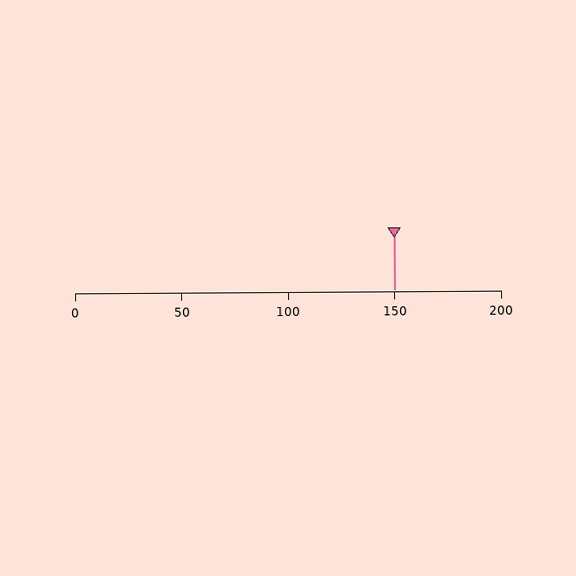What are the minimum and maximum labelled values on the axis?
The axis runs from 0 to 200.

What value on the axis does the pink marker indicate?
The marker indicates approximately 150.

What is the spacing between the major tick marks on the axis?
The major ticks are spaced 50 apart.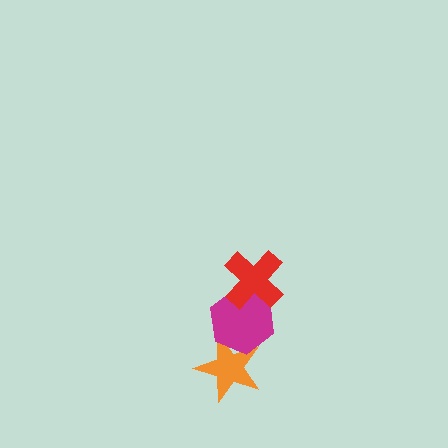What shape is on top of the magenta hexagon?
The red cross is on top of the magenta hexagon.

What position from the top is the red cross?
The red cross is 1st from the top.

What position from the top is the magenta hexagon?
The magenta hexagon is 2nd from the top.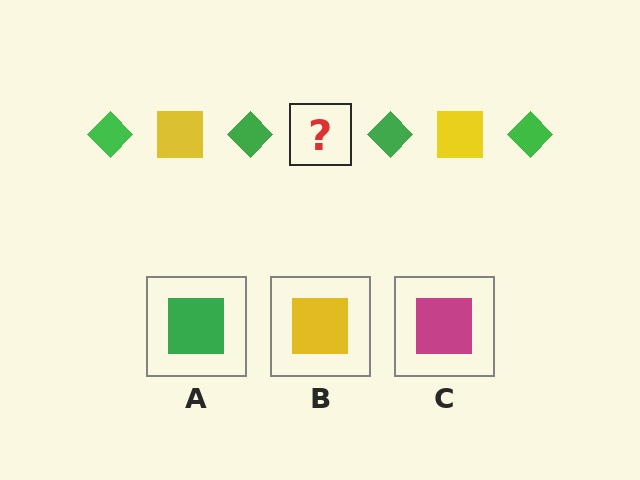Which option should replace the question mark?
Option B.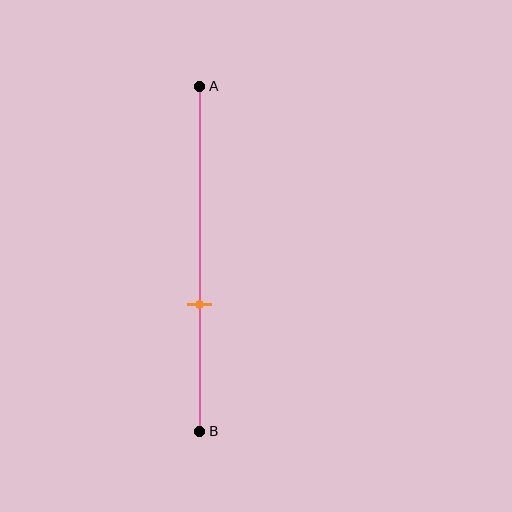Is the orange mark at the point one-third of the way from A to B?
No, the mark is at about 65% from A, not at the 33% one-third point.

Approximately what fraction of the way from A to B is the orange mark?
The orange mark is approximately 65% of the way from A to B.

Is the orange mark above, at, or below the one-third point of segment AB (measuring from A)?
The orange mark is below the one-third point of segment AB.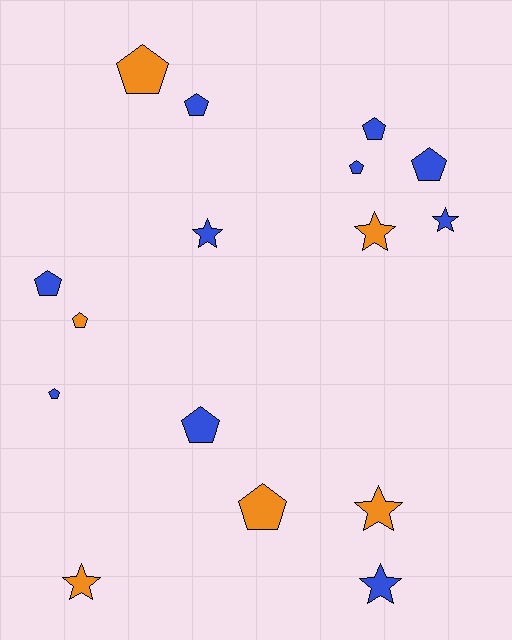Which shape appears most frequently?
Pentagon, with 10 objects.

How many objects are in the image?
There are 16 objects.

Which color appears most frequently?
Blue, with 10 objects.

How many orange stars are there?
There are 3 orange stars.